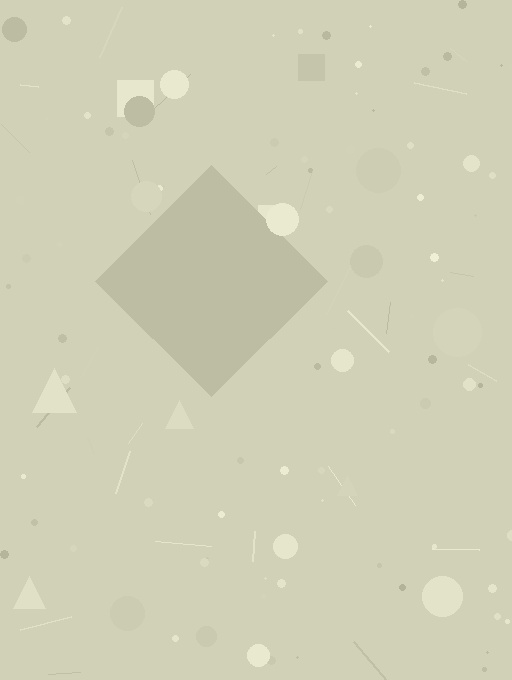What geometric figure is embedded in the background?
A diamond is embedded in the background.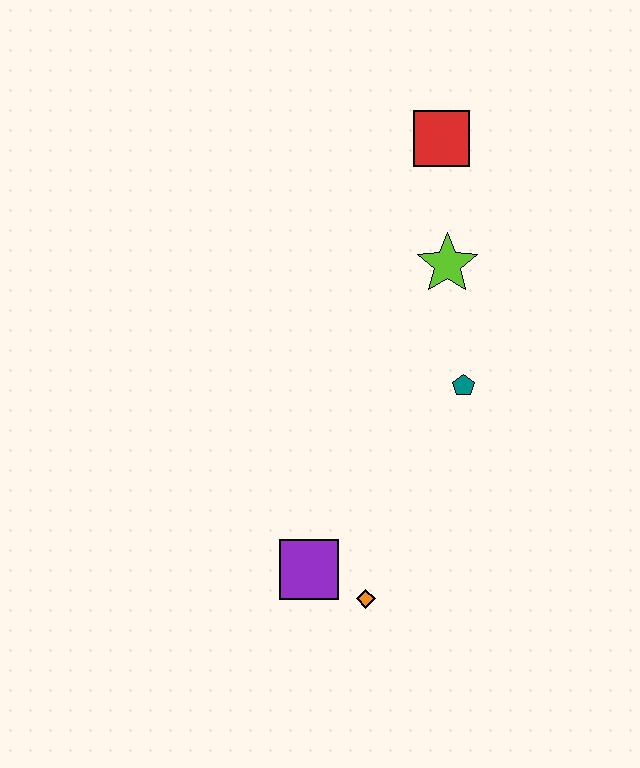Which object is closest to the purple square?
The orange diamond is closest to the purple square.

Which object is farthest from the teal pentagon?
The red square is farthest from the teal pentagon.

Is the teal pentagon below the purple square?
No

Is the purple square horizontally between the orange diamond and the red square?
No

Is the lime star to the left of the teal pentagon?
Yes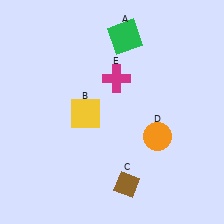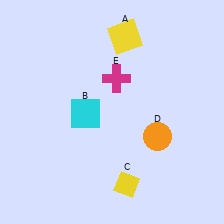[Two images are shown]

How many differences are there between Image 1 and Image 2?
There are 3 differences between the two images.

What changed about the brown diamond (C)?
In Image 1, C is brown. In Image 2, it changed to yellow.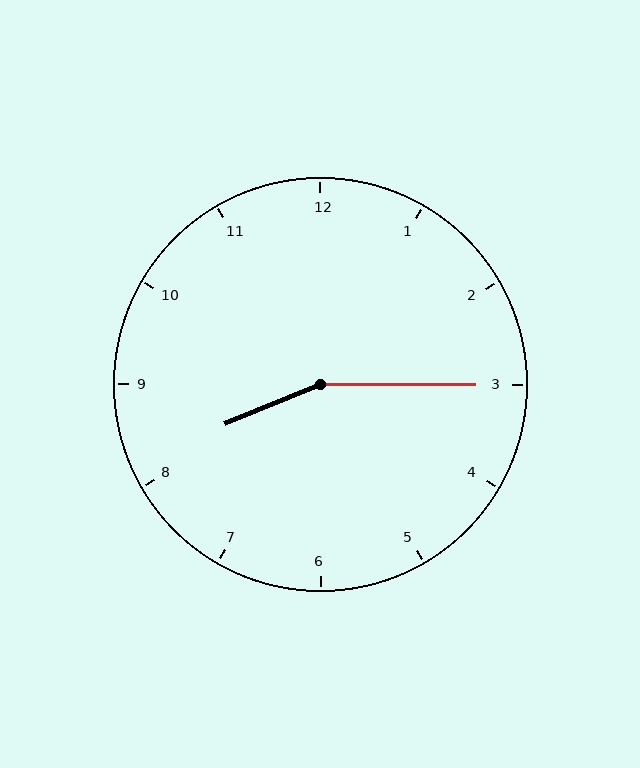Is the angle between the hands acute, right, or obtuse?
It is obtuse.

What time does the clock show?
8:15.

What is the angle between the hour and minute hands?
Approximately 158 degrees.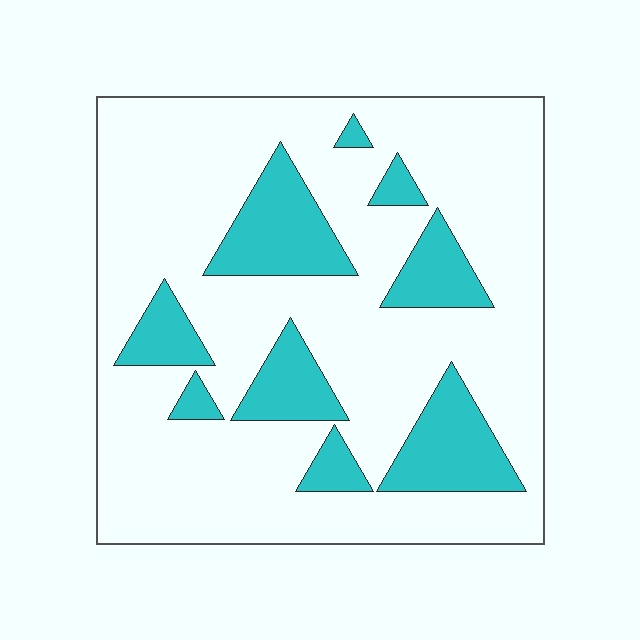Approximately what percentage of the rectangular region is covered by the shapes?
Approximately 20%.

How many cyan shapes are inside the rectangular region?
9.